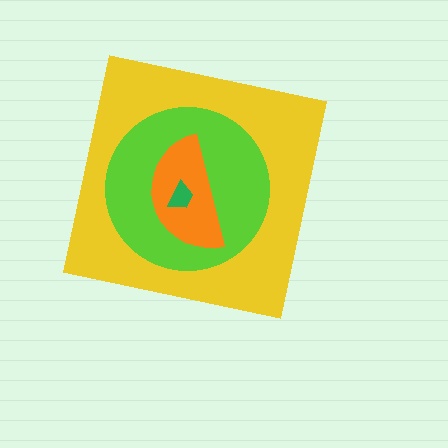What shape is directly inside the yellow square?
The lime circle.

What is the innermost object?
The green trapezoid.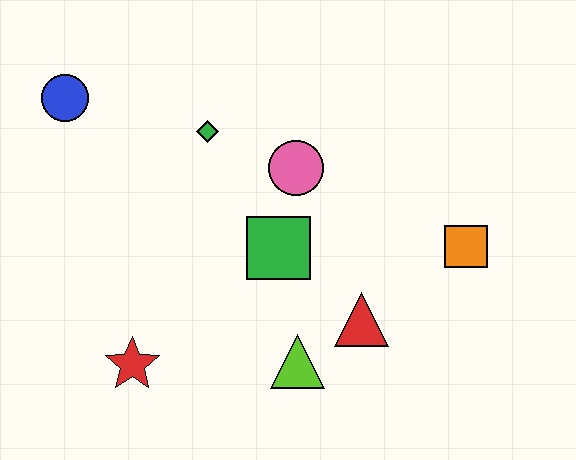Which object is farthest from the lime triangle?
The blue circle is farthest from the lime triangle.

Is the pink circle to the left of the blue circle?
No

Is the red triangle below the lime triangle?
No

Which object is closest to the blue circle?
The green diamond is closest to the blue circle.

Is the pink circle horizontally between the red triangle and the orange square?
No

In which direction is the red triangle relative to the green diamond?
The red triangle is below the green diamond.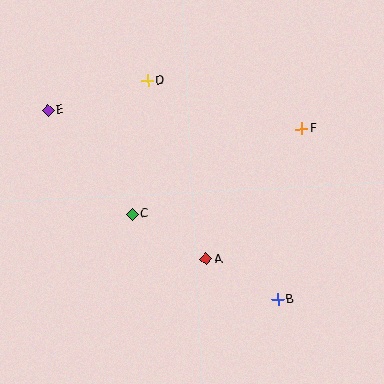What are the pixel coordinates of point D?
Point D is at (147, 81).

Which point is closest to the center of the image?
Point C at (133, 214) is closest to the center.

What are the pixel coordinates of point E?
Point E is at (48, 110).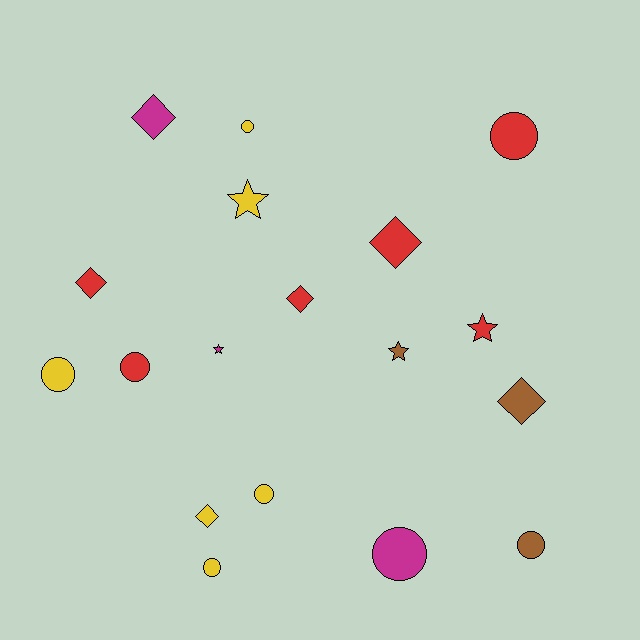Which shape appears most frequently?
Circle, with 8 objects.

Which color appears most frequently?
Red, with 6 objects.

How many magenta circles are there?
There is 1 magenta circle.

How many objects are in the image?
There are 18 objects.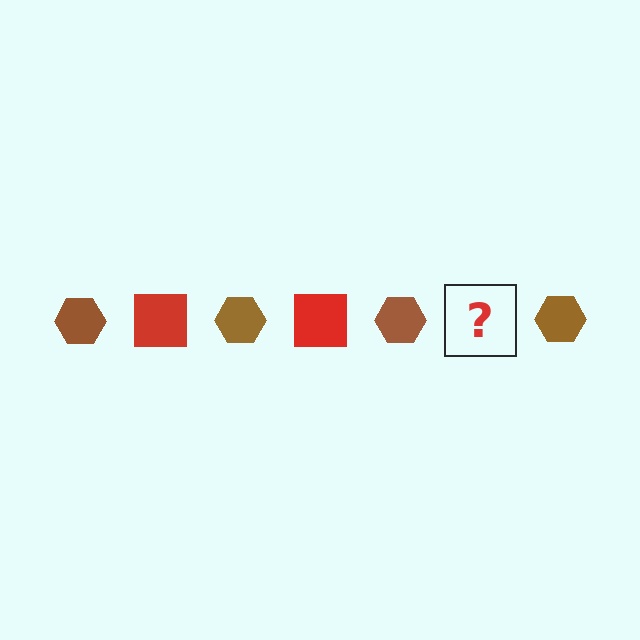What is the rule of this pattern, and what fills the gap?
The rule is that the pattern alternates between brown hexagon and red square. The gap should be filled with a red square.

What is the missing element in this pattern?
The missing element is a red square.